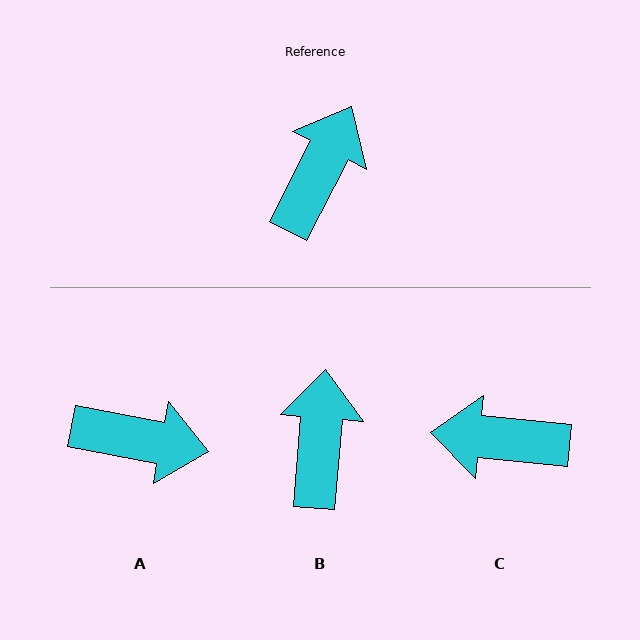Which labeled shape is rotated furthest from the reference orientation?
C, about 112 degrees away.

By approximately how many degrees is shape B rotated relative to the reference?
Approximately 22 degrees counter-clockwise.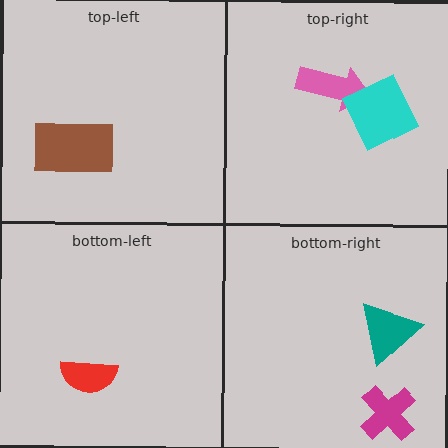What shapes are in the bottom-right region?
The magenta cross, the teal triangle.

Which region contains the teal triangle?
The bottom-right region.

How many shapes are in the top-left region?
1.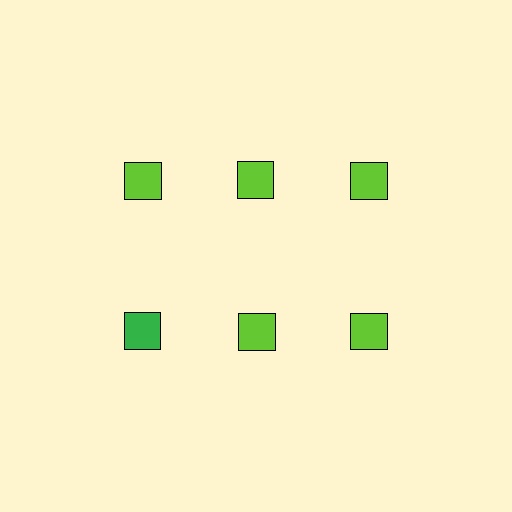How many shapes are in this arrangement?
There are 6 shapes arranged in a grid pattern.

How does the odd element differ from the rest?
It has a different color: green instead of lime.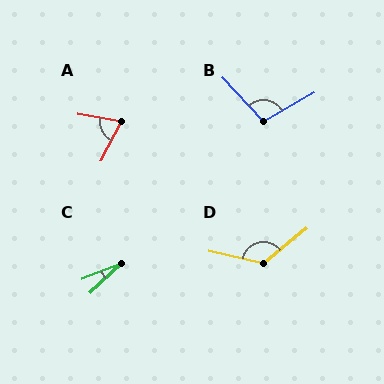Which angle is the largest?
D, at approximately 128 degrees.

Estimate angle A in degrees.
Approximately 72 degrees.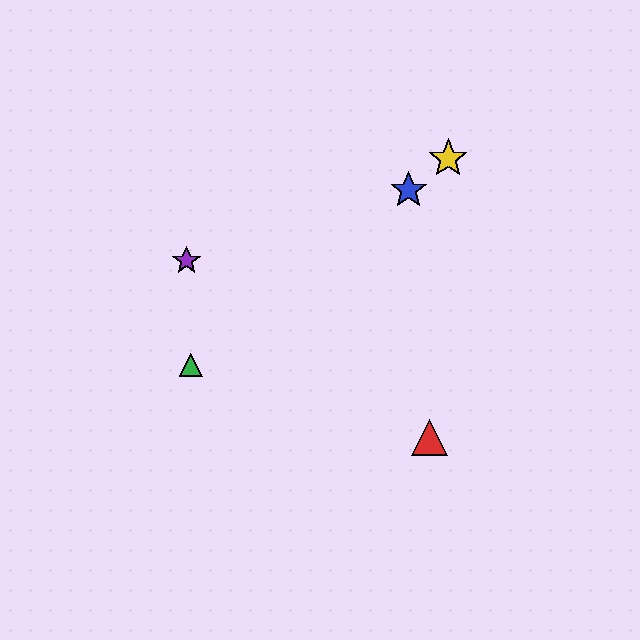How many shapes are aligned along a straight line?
3 shapes (the blue star, the green triangle, the yellow star) are aligned along a straight line.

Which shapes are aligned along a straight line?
The blue star, the green triangle, the yellow star are aligned along a straight line.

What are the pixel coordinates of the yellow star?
The yellow star is at (448, 158).